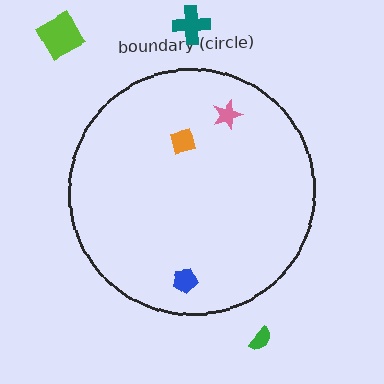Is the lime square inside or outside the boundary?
Outside.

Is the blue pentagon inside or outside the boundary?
Inside.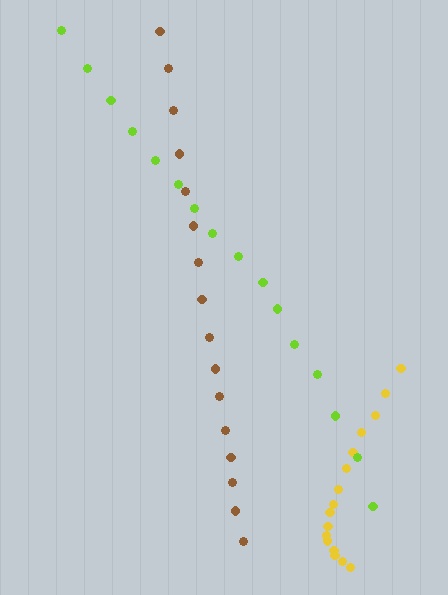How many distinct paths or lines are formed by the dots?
There are 3 distinct paths.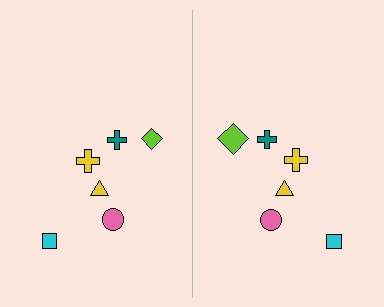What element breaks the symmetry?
The lime diamond on the right side has a different size than its mirror counterpart.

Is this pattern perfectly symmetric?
No, the pattern is not perfectly symmetric. The lime diamond on the right side has a different size than its mirror counterpart.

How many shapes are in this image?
There are 12 shapes in this image.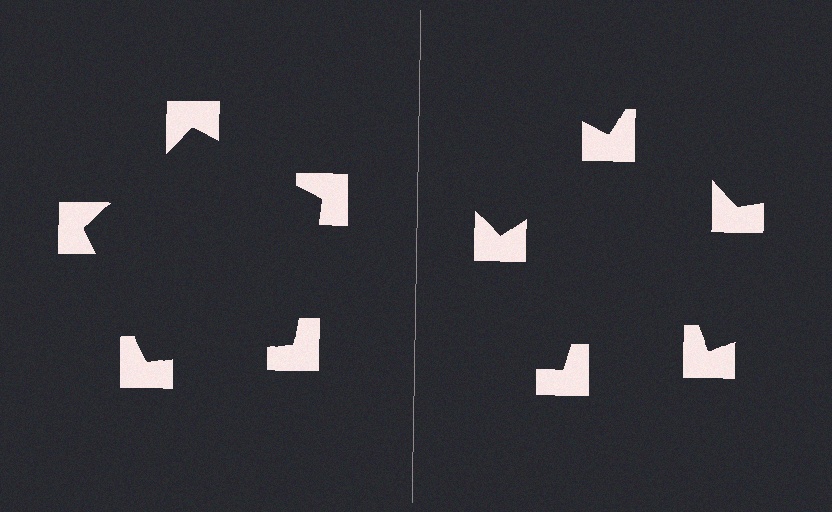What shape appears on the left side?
An illusory pentagon.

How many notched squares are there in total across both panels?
10 — 5 on each side.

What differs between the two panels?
The notched squares are positioned identically on both sides; only the wedge orientations differ. On the left they align to a pentagon; on the right they are misaligned.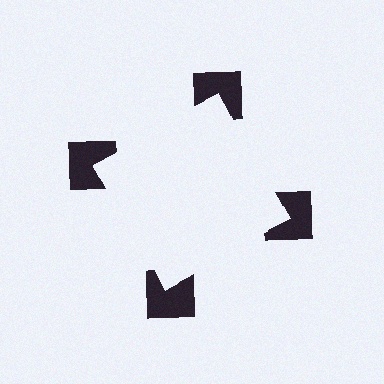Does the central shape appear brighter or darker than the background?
It typically appears slightly brighter than the background, even though no actual brightness change is drawn.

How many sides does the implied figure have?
4 sides.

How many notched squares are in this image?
There are 4 — one at each vertex of the illusory square.